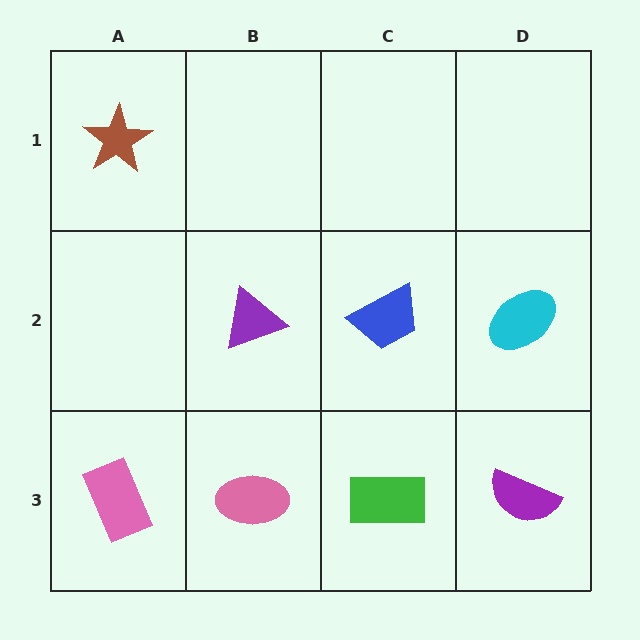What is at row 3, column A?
A pink rectangle.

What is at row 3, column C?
A green rectangle.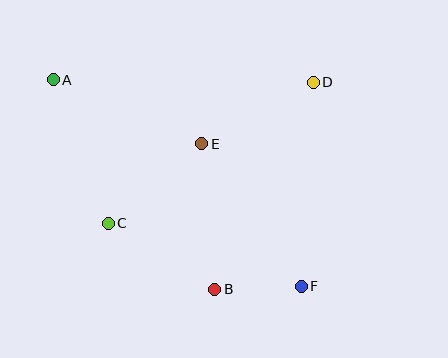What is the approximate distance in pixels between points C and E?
The distance between C and E is approximately 123 pixels.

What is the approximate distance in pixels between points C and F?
The distance between C and F is approximately 203 pixels.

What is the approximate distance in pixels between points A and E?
The distance between A and E is approximately 162 pixels.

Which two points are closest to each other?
Points B and F are closest to each other.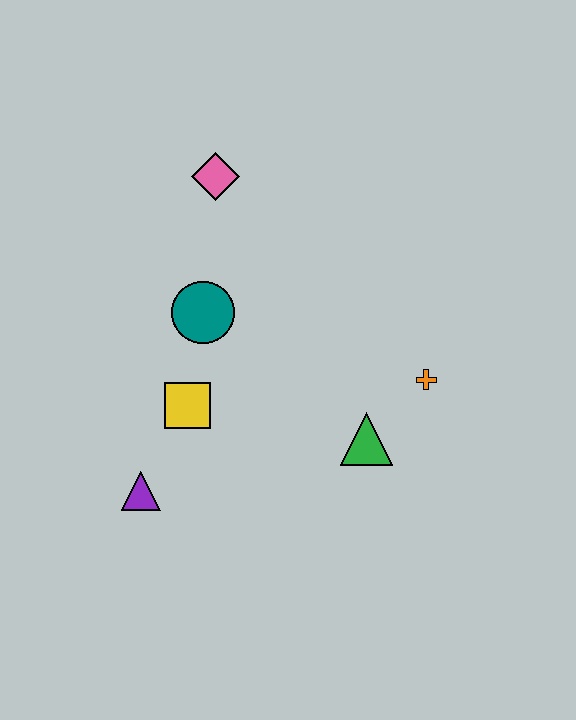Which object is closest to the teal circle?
The yellow square is closest to the teal circle.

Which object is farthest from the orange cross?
The purple triangle is farthest from the orange cross.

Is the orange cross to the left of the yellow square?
No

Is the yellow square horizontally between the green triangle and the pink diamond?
No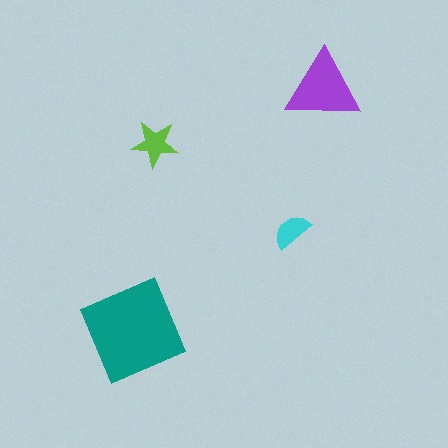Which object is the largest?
The teal diamond.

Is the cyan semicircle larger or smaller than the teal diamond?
Smaller.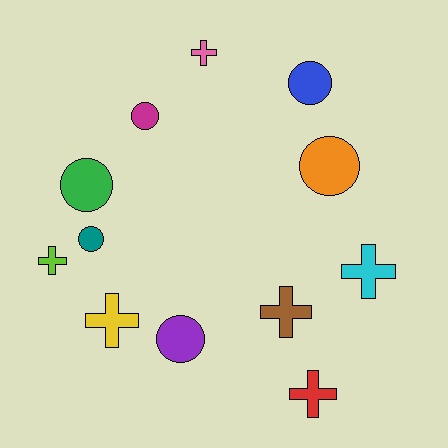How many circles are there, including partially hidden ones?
There are 6 circles.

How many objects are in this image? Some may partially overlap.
There are 12 objects.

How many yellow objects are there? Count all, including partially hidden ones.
There is 1 yellow object.